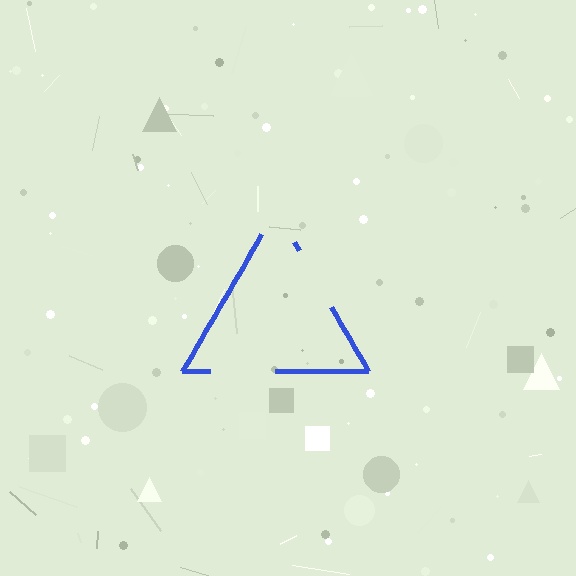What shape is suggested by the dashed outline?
The dashed outline suggests a triangle.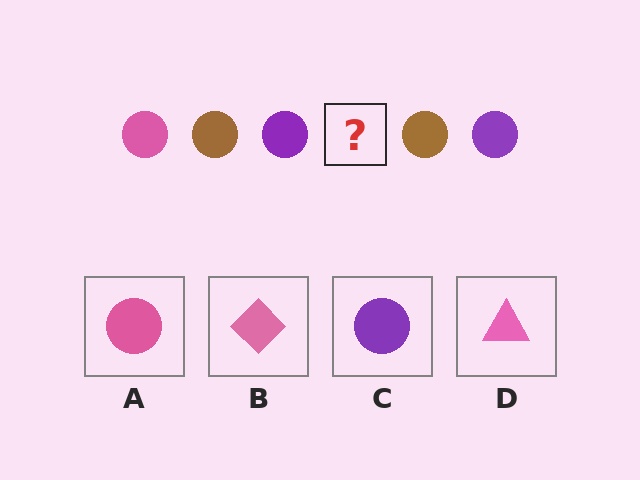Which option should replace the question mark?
Option A.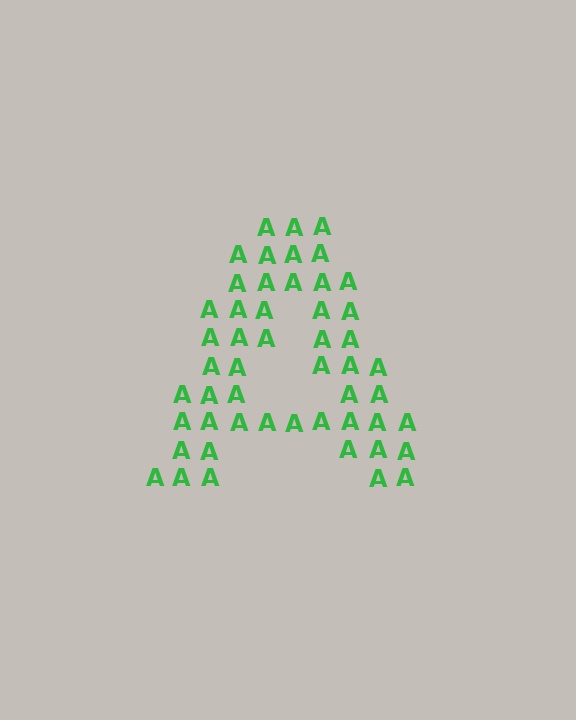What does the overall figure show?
The overall figure shows the letter A.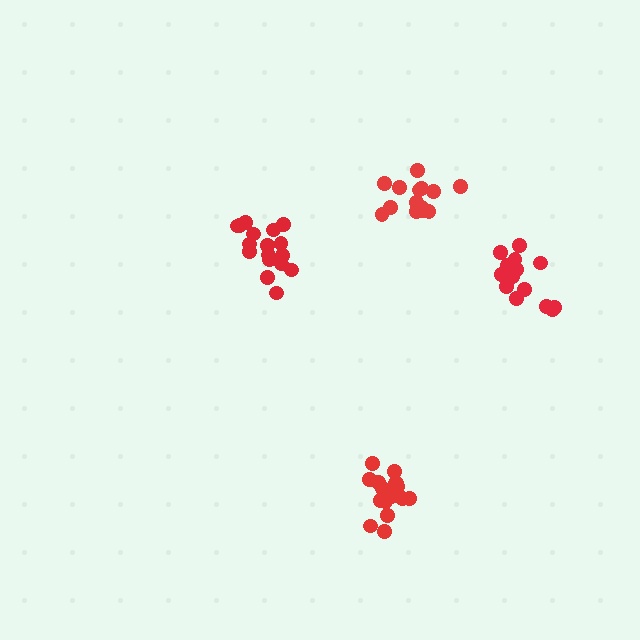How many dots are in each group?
Group 1: 17 dots, Group 2: 17 dots, Group 3: 14 dots, Group 4: 14 dots (62 total).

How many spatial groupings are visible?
There are 4 spatial groupings.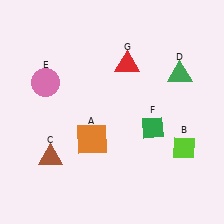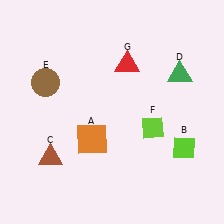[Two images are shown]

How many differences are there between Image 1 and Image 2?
There are 2 differences between the two images.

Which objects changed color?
E changed from pink to brown. F changed from green to lime.